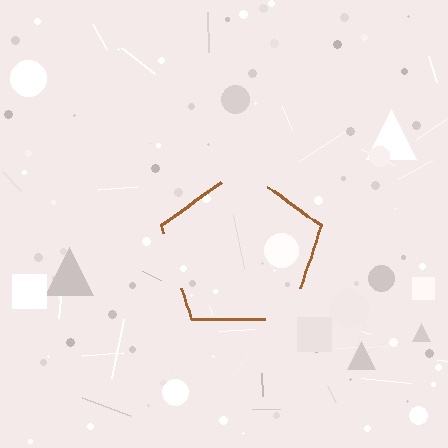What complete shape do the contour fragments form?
The contour fragments form a pentagon.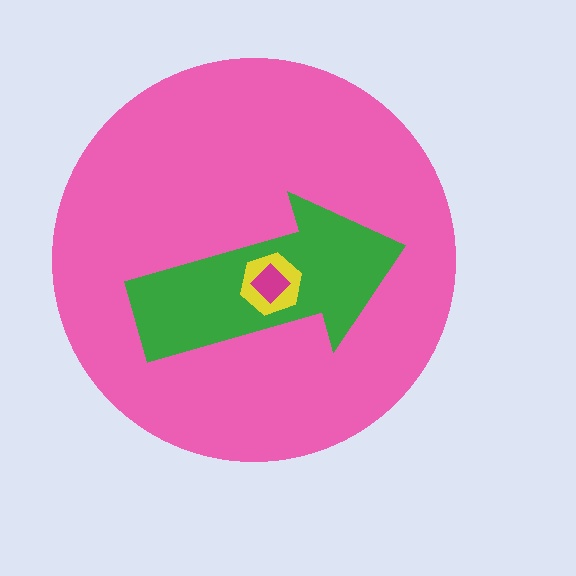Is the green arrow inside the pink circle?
Yes.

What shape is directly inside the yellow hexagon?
The magenta diamond.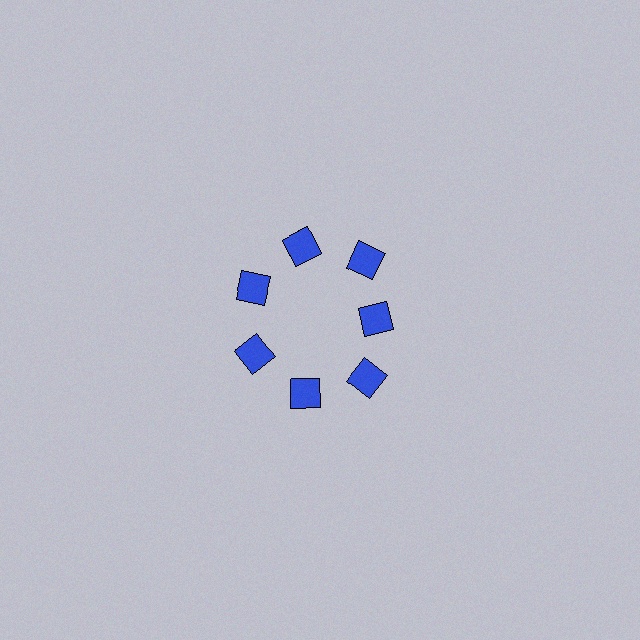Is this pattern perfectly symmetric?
No. The 7 blue squares are arranged in a ring, but one element near the 3 o'clock position is pulled inward toward the center, breaking the 7-fold rotational symmetry.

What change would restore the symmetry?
The symmetry would be restored by moving it outward, back onto the ring so that all 7 squares sit at equal angles and equal distance from the center.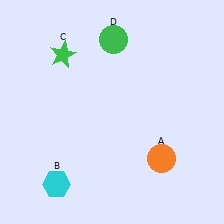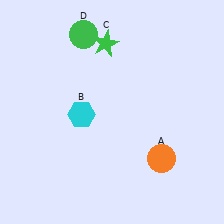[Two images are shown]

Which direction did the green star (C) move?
The green star (C) moved right.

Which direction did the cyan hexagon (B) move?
The cyan hexagon (B) moved up.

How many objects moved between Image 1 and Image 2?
3 objects moved between the two images.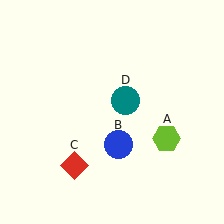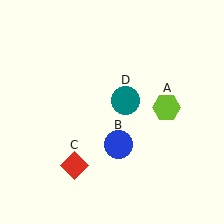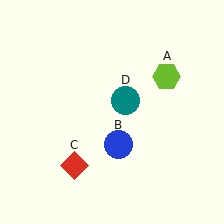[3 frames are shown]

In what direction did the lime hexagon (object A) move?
The lime hexagon (object A) moved up.